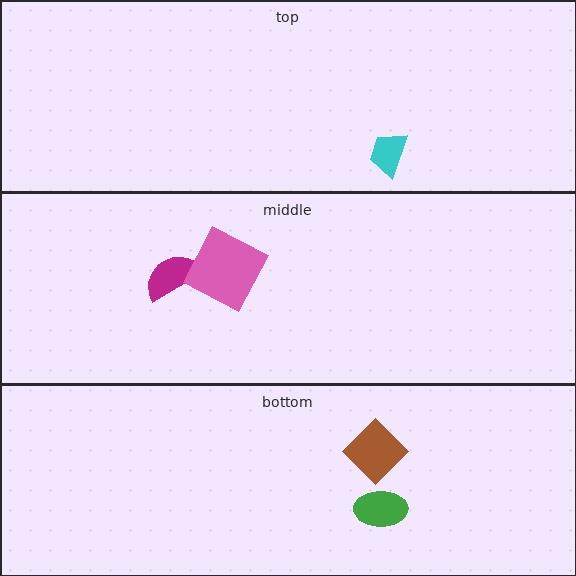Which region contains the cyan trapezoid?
The top region.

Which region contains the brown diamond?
The bottom region.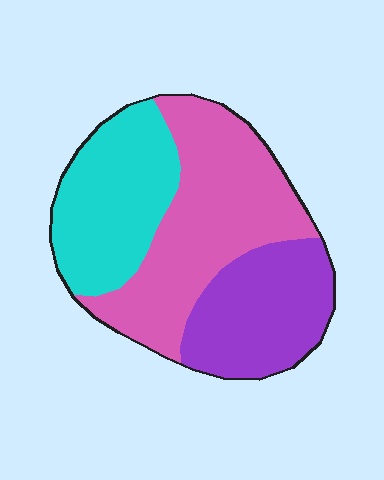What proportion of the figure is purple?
Purple covers around 30% of the figure.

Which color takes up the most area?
Pink, at roughly 45%.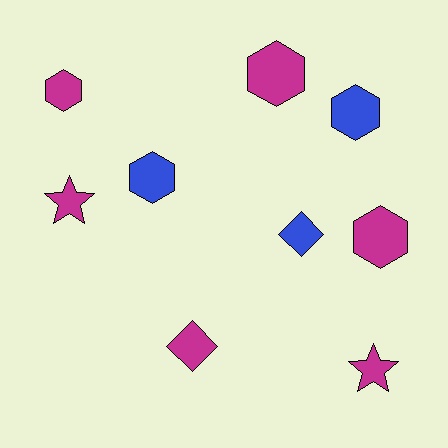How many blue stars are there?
There are no blue stars.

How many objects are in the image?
There are 9 objects.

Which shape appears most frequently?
Hexagon, with 5 objects.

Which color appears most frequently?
Magenta, with 6 objects.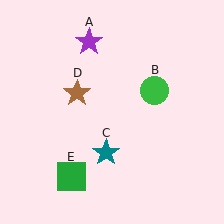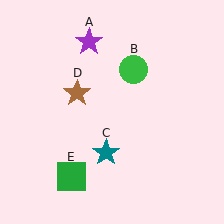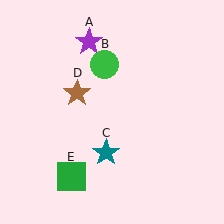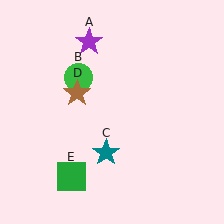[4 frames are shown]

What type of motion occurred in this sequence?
The green circle (object B) rotated counterclockwise around the center of the scene.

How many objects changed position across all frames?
1 object changed position: green circle (object B).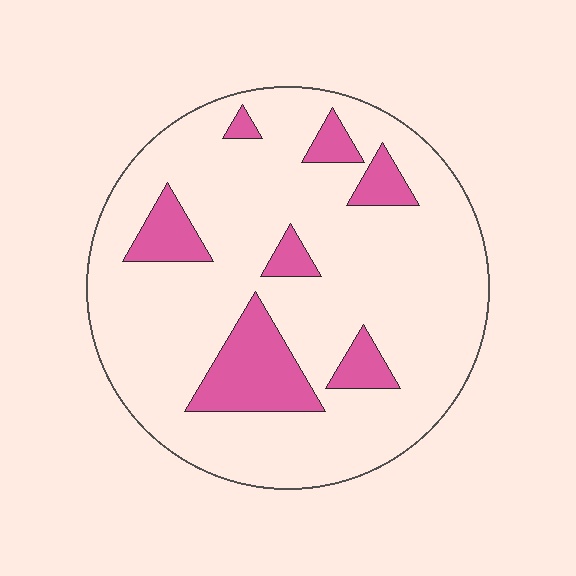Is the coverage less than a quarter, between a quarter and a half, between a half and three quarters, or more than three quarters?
Less than a quarter.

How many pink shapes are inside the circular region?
7.